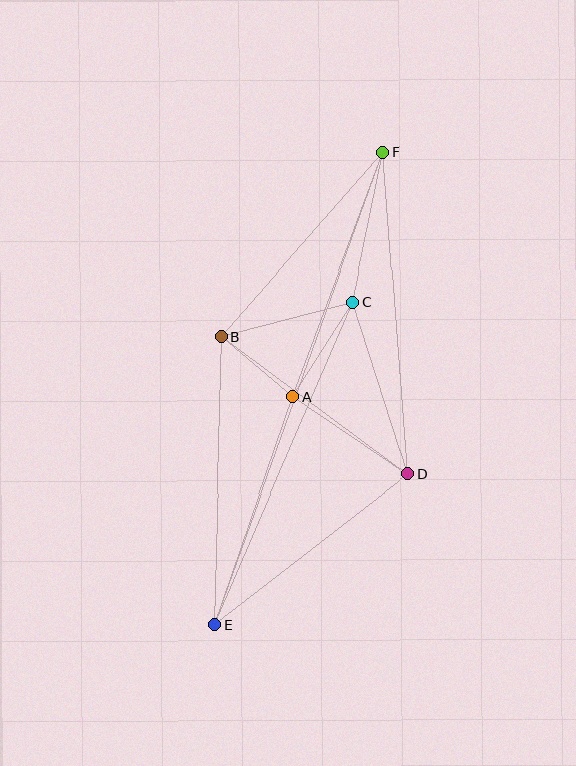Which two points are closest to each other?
Points A and B are closest to each other.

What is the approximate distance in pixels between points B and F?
The distance between B and F is approximately 246 pixels.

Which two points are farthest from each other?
Points E and F are farthest from each other.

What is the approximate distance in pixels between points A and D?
The distance between A and D is approximately 139 pixels.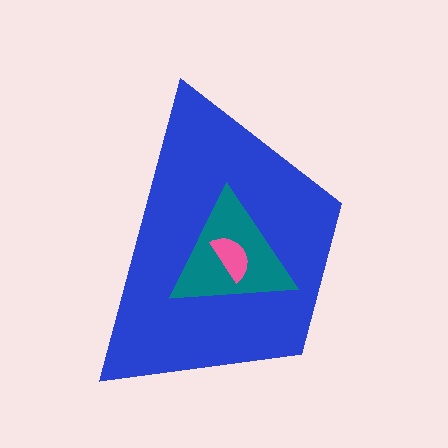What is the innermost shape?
The pink semicircle.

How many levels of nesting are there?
3.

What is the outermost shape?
The blue trapezoid.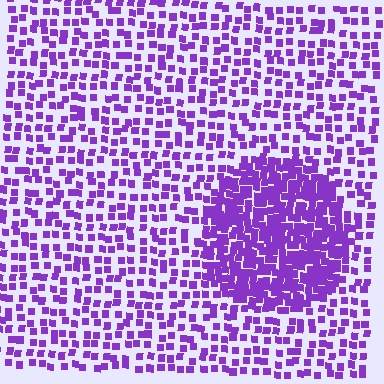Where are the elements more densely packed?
The elements are more densely packed inside the circle boundary.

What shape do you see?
I see a circle.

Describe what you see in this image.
The image contains small purple elements arranged at two different densities. A circle-shaped region is visible where the elements are more densely packed than the surrounding area.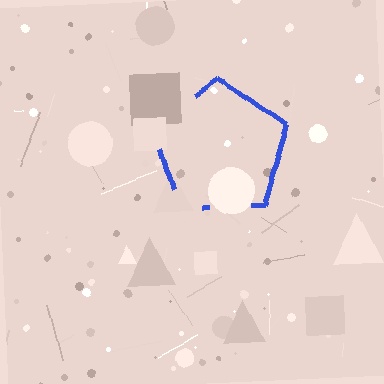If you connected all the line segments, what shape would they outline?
They would outline a pentagon.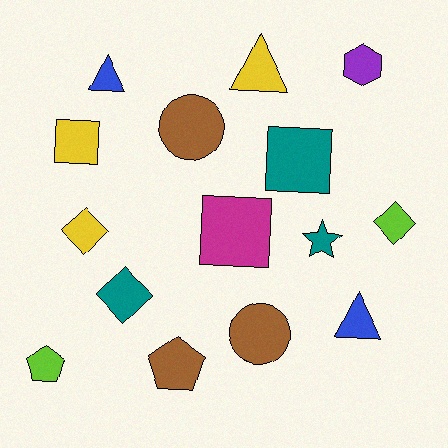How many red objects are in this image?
There are no red objects.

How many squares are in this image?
There are 3 squares.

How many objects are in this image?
There are 15 objects.